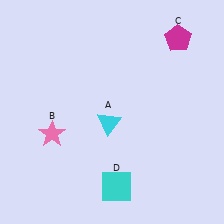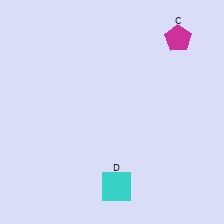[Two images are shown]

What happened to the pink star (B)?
The pink star (B) was removed in Image 2. It was in the bottom-left area of Image 1.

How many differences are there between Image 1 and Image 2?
There are 2 differences between the two images.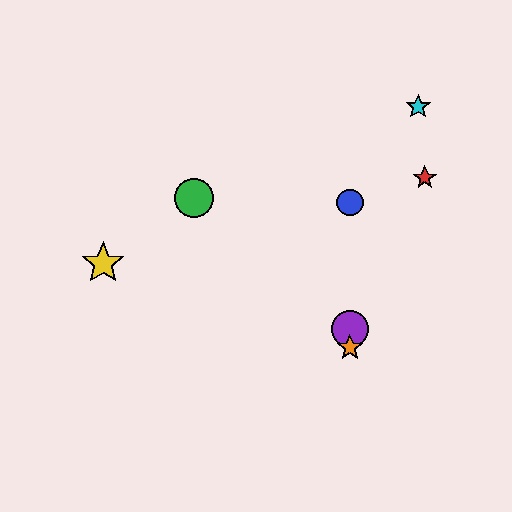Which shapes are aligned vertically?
The blue circle, the purple circle, the orange star are aligned vertically.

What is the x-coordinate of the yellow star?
The yellow star is at x≈103.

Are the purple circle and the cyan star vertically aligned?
No, the purple circle is at x≈350 and the cyan star is at x≈418.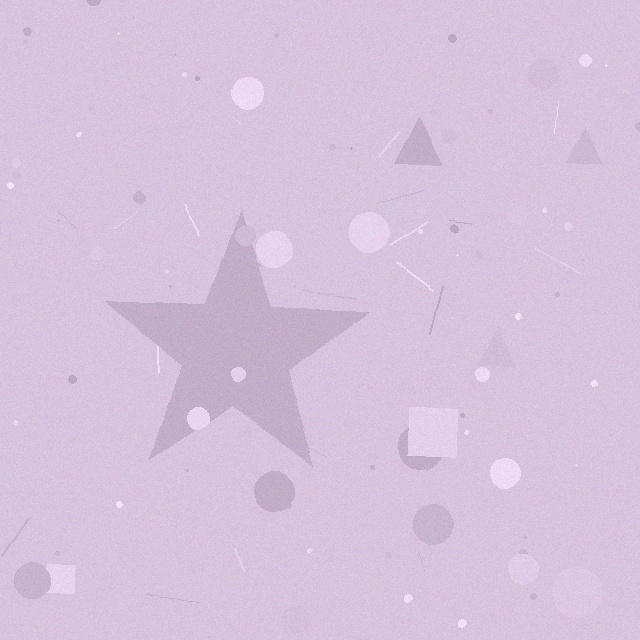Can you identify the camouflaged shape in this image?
The camouflaged shape is a star.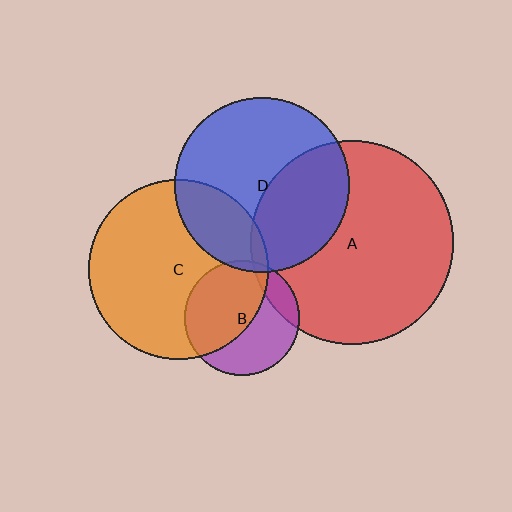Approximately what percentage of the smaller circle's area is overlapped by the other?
Approximately 15%.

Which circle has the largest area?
Circle A (red).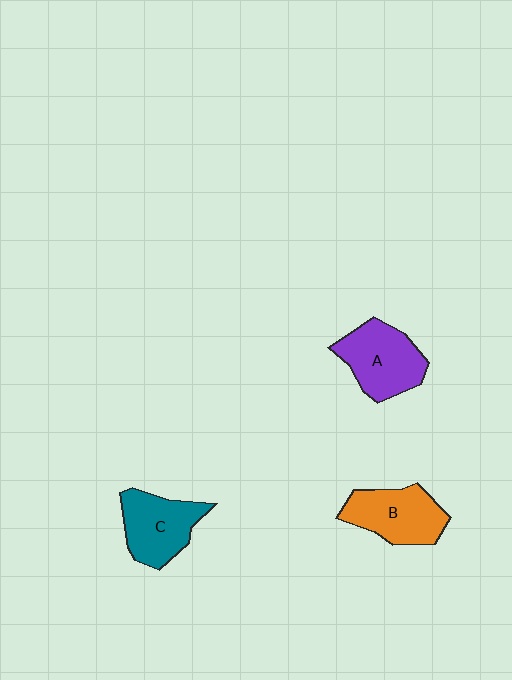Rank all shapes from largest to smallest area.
From largest to smallest: A (purple), B (orange), C (teal).